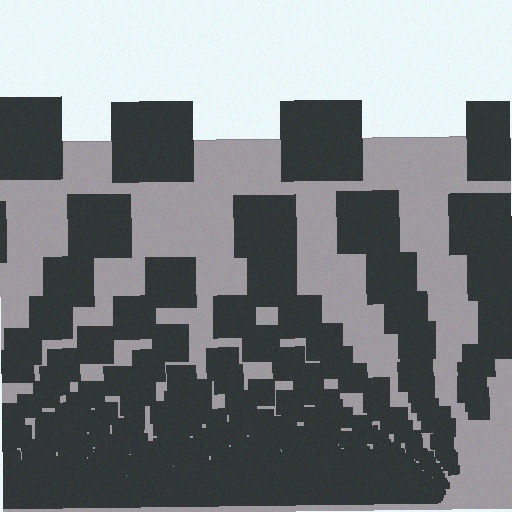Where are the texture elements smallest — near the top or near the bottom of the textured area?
Near the bottom.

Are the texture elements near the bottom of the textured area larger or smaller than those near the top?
Smaller. The gradient is inverted — elements near the bottom are smaller and denser.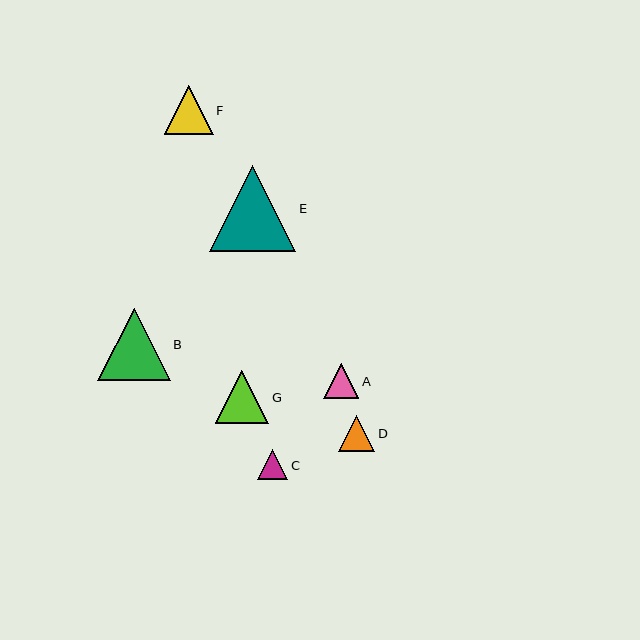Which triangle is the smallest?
Triangle C is the smallest with a size of approximately 31 pixels.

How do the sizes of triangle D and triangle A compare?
Triangle D and triangle A are approximately the same size.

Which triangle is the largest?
Triangle E is the largest with a size of approximately 86 pixels.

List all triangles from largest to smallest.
From largest to smallest: E, B, G, F, D, A, C.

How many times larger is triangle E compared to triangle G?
Triangle E is approximately 1.6 times the size of triangle G.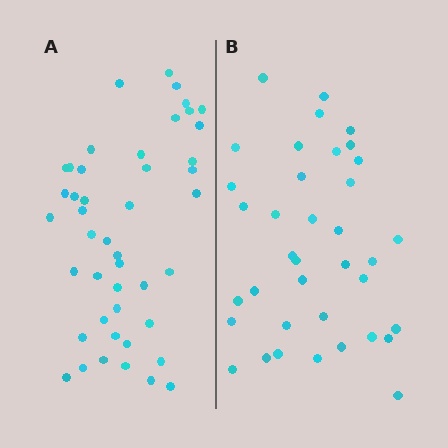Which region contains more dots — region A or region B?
Region A (the left region) has more dots.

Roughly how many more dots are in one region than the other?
Region A has roughly 8 or so more dots than region B.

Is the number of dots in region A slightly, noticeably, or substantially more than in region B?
Region A has only slightly more — the two regions are fairly close. The ratio is roughly 1.2 to 1.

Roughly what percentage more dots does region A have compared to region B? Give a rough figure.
About 20% more.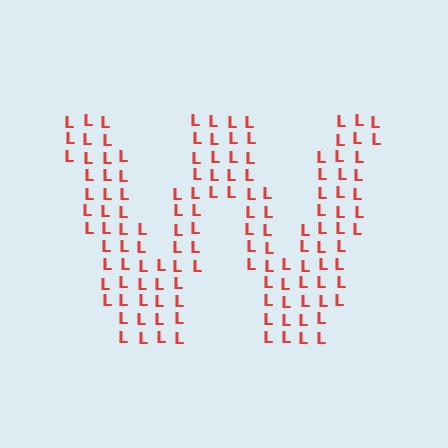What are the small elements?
The small elements are letter L's.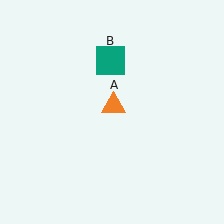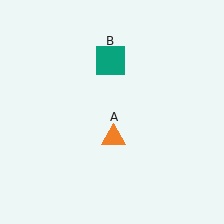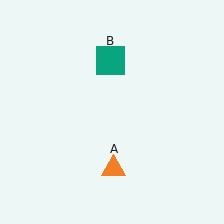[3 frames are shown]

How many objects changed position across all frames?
1 object changed position: orange triangle (object A).